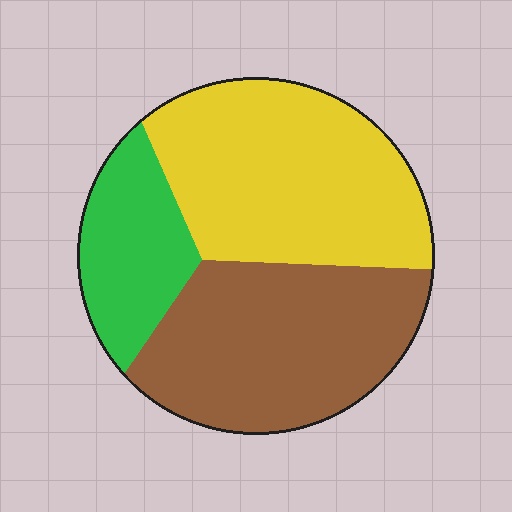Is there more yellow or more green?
Yellow.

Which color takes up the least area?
Green, at roughly 20%.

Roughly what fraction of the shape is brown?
Brown covers 39% of the shape.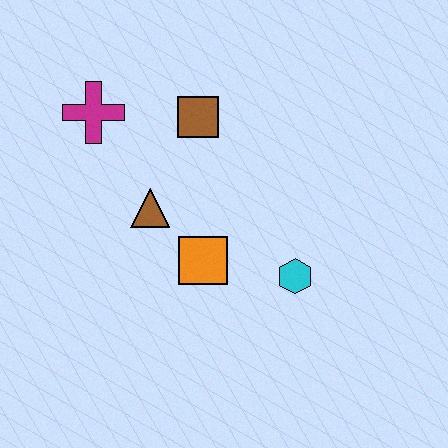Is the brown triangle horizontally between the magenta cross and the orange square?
Yes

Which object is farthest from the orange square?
The magenta cross is farthest from the orange square.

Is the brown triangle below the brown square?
Yes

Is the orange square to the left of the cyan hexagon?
Yes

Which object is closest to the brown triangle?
The orange square is closest to the brown triangle.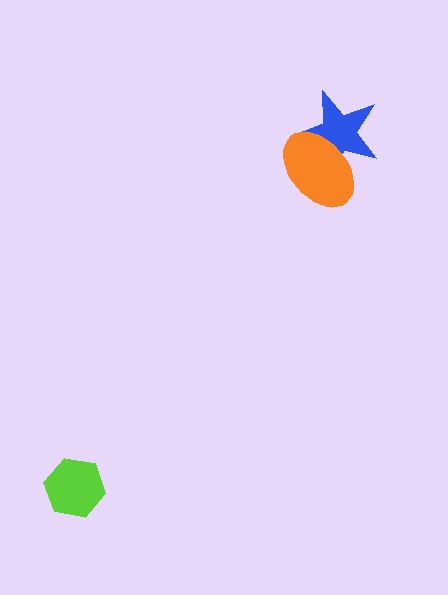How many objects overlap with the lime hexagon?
0 objects overlap with the lime hexagon.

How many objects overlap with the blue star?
1 object overlaps with the blue star.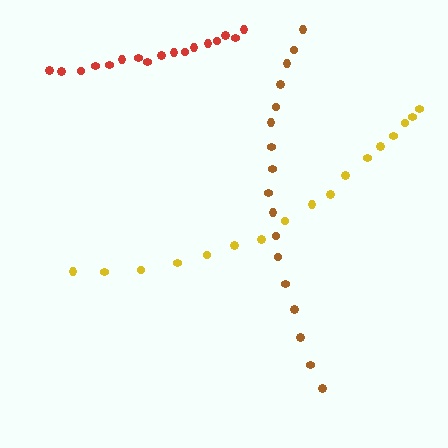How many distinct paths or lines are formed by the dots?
There are 3 distinct paths.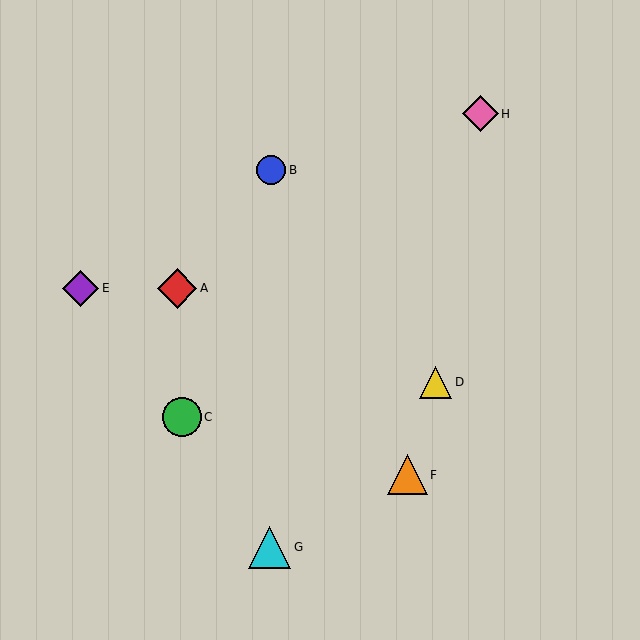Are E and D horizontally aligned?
No, E is at y≈288 and D is at y≈382.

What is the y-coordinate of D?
Object D is at y≈382.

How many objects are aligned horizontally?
2 objects (A, E) are aligned horizontally.